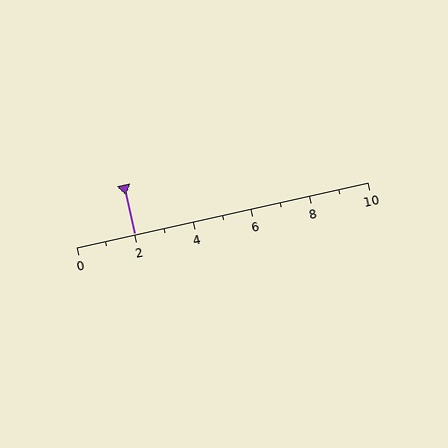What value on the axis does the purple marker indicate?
The marker indicates approximately 2.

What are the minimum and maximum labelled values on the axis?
The axis runs from 0 to 10.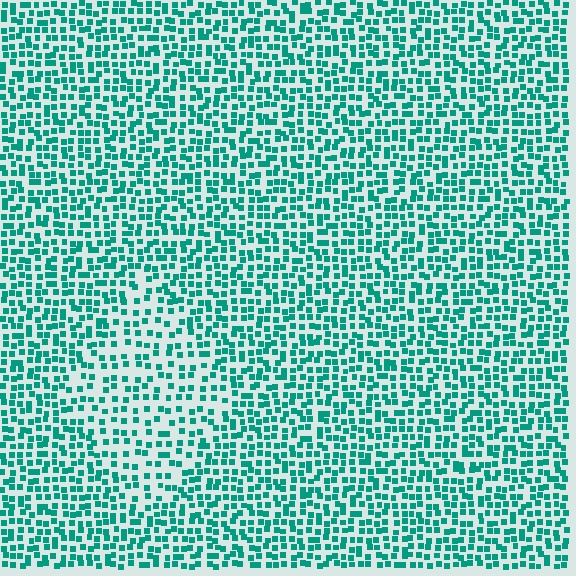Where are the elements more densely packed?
The elements are more densely packed outside the diamond boundary.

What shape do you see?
I see a diamond.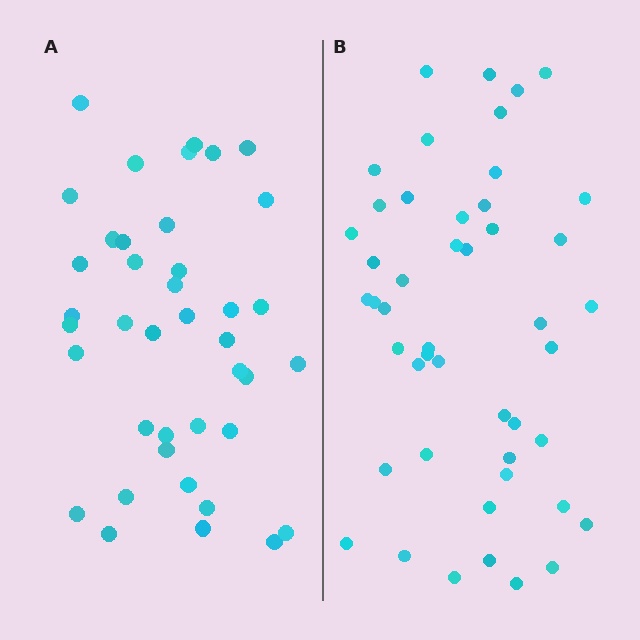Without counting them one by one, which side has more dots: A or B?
Region B (the right region) has more dots.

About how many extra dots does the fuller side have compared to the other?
Region B has roughly 8 or so more dots than region A.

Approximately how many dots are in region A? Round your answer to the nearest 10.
About 40 dots.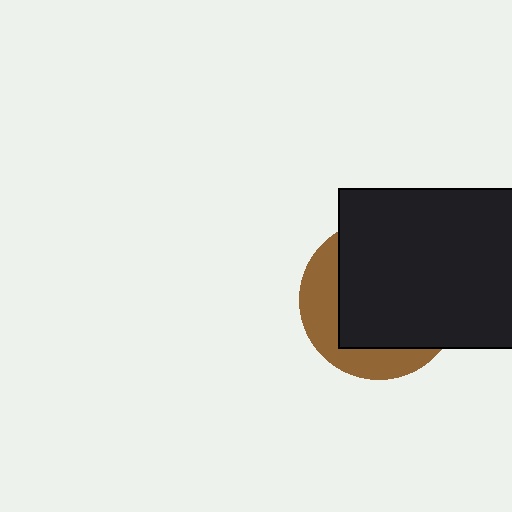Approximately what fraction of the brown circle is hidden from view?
Roughly 69% of the brown circle is hidden behind the black rectangle.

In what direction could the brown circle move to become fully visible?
The brown circle could move toward the lower-left. That would shift it out from behind the black rectangle entirely.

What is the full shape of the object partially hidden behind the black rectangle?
The partially hidden object is a brown circle.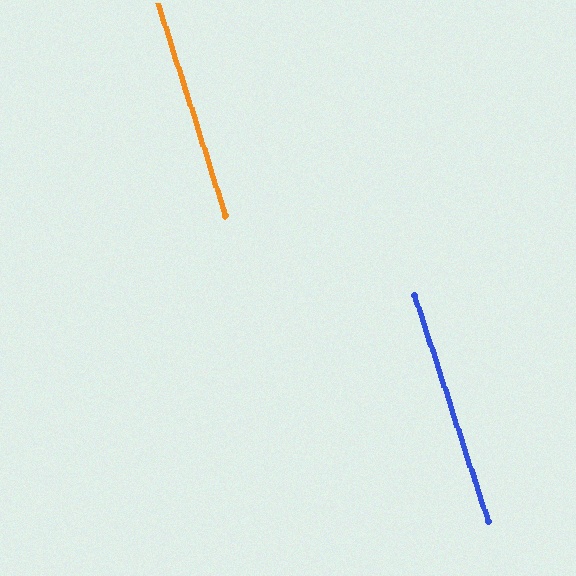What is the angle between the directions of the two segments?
Approximately 1 degree.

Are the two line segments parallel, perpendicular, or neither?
Parallel — their directions differ by only 0.7°.